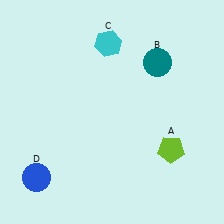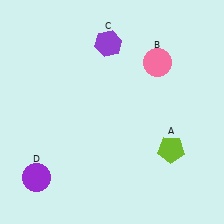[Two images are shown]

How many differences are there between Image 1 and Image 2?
There are 3 differences between the two images.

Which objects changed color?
B changed from teal to pink. C changed from cyan to purple. D changed from blue to purple.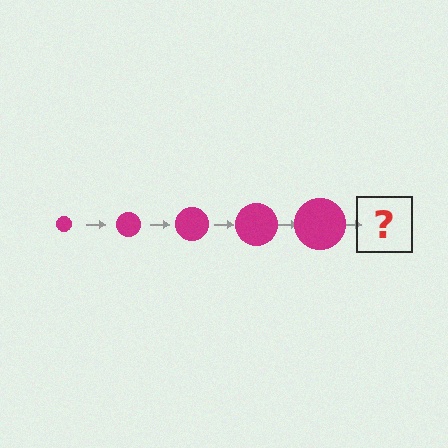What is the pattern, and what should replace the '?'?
The pattern is that the circle gets progressively larger each step. The '?' should be a magenta circle, larger than the previous one.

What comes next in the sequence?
The next element should be a magenta circle, larger than the previous one.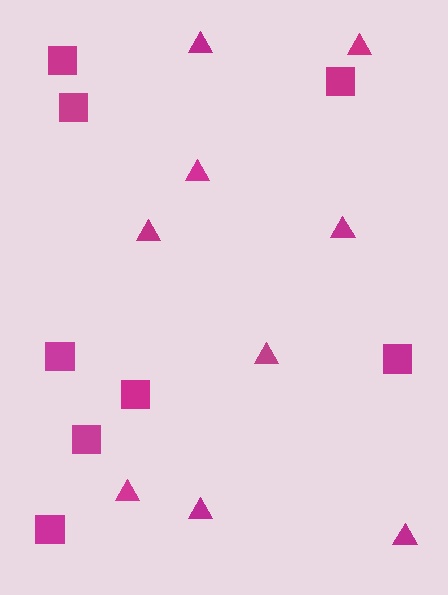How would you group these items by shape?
There are 2 groups: one group of squares (8) and one group of triangles (9).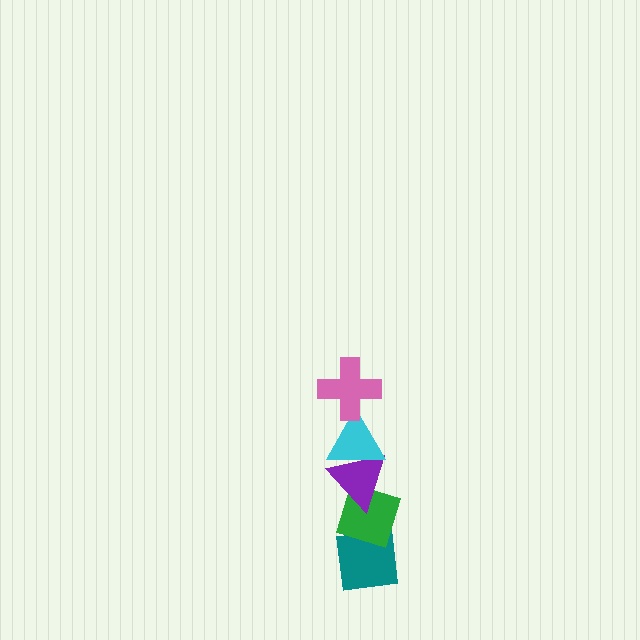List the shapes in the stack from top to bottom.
From top to bottom: the pink cross, the cyan triangle, the purple triangle, the green diamond, the teal square.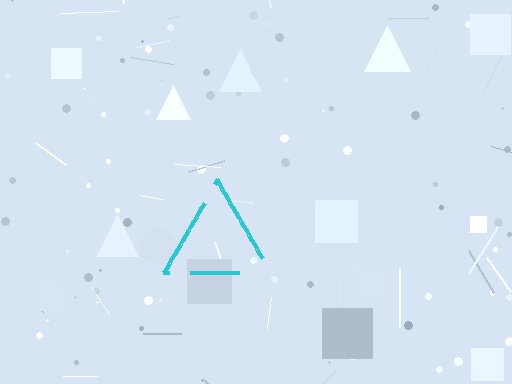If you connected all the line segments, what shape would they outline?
They would outline a triangle.